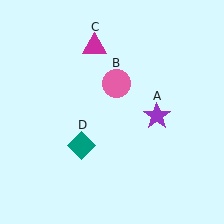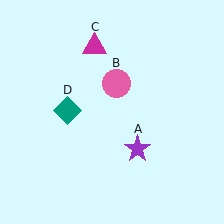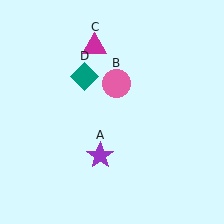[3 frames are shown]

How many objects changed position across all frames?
2 objects changed position: purple star (object A), teal diamond (object D).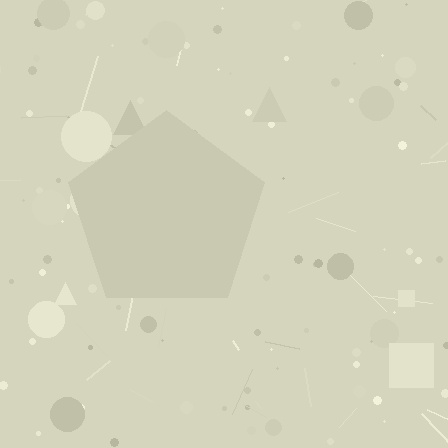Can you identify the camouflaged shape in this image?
The camouflaged shape is a pentagon.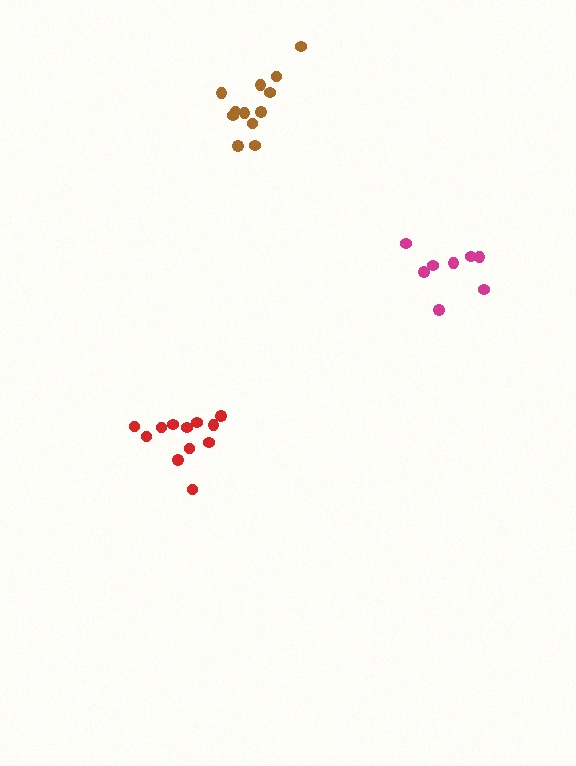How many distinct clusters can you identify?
There are 3 distinct clusters.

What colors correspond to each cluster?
The clusters are colored: magenta, red, brown.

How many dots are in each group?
Group 1: 8 dots, Group 2: 12 dots, Group 3: 12 dots (32 total).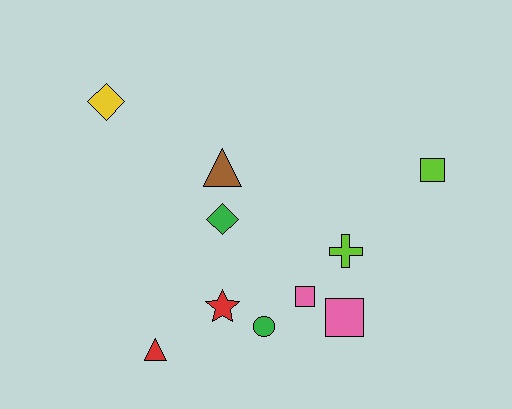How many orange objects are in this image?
There are no orange objects.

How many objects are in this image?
There are 10 objects.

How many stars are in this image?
There is 1 star.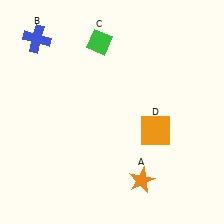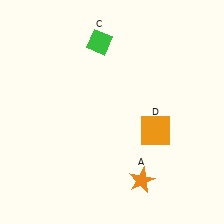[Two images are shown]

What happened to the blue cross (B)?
The blue cross (B) was removed in Image 2. It was in the top-left area of Image 1.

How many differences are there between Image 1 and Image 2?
There is 1 difference between the two images.